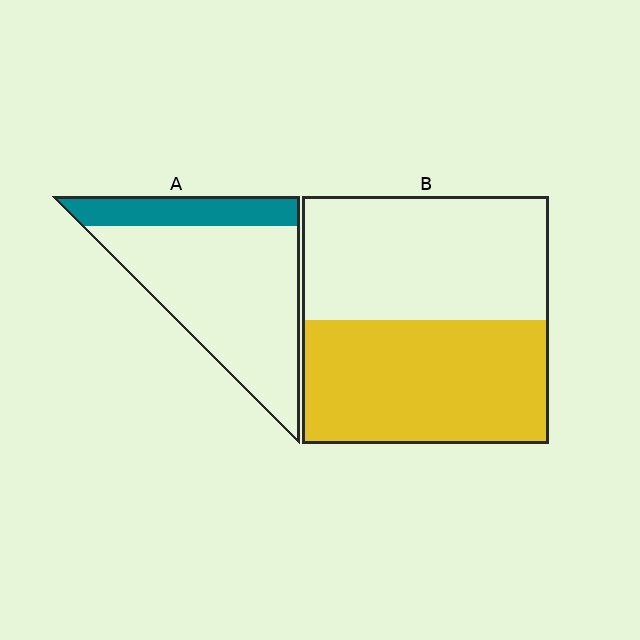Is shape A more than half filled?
No.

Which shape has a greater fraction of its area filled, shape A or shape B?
Shape B.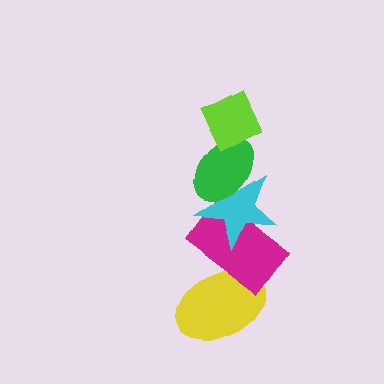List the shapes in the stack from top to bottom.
From top to bottom: the lime diamond, the green ellipse, the cyan star, the magenta rectangle, the yellow ellipse.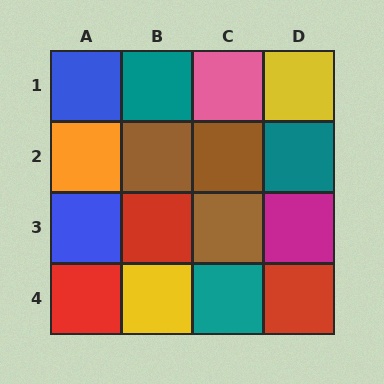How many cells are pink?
1 cell is pink.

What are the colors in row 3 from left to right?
Blue, red, brown, magenta.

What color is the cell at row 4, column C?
Teal.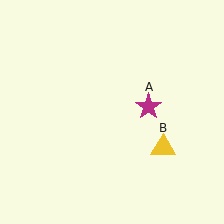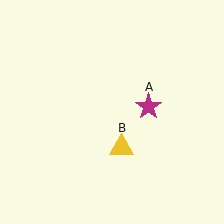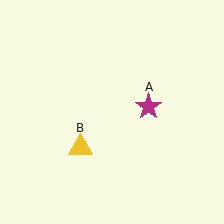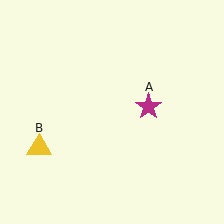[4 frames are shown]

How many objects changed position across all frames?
1 object changed position: yellow triangle (object B).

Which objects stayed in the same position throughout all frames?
Magenta star (object A) remained stationary.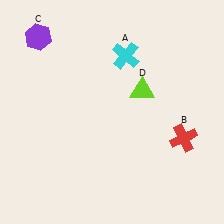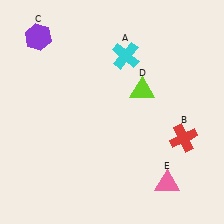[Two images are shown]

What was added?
A pink triangle (E) was added in Image 2.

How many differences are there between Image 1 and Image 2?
There is 1 difference between the two images.